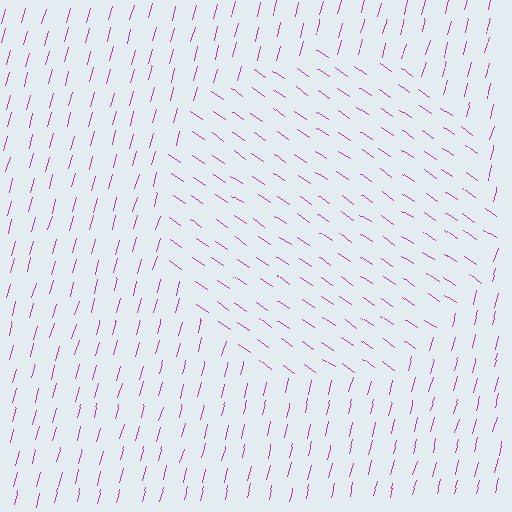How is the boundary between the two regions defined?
The boundary is defined purely by a change in line orientation (approximately 70 degrees difference). All lines are the same color and thickness.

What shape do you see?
I see a circle.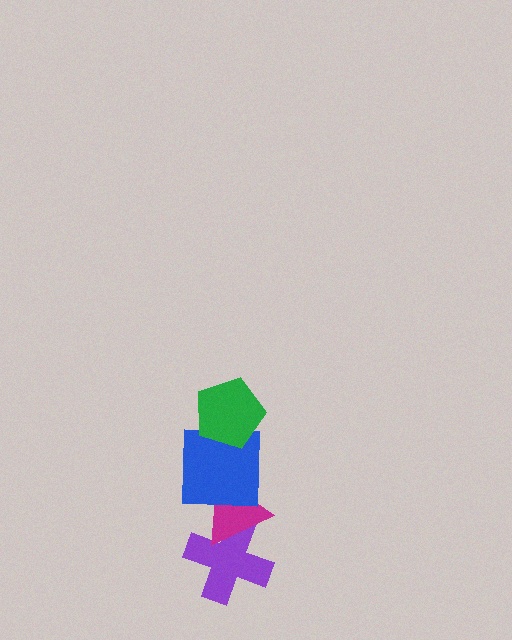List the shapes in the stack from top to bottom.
From top to bottom: the green pentagon, the blue square, the magenta triangle, the purple cross.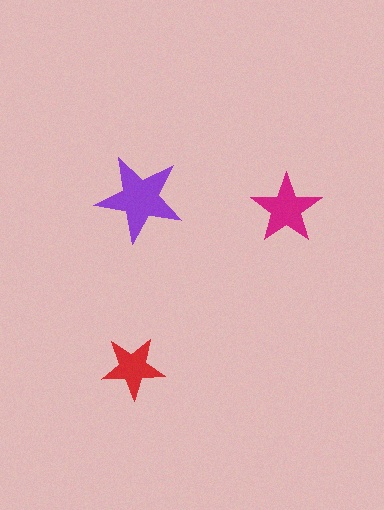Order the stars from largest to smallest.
the purple one, the magenta one, the red one.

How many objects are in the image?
There are 3 objects in the image.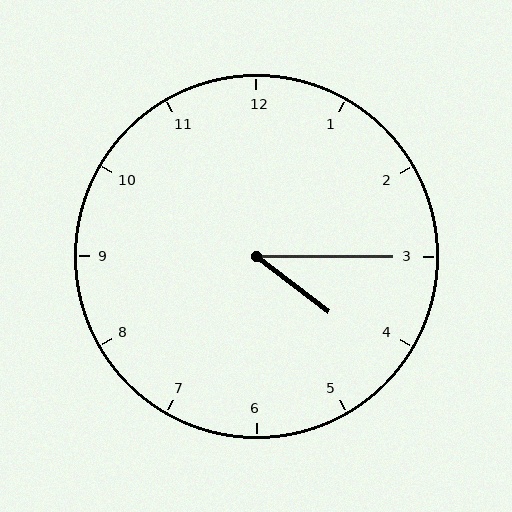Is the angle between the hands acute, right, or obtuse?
It is acute.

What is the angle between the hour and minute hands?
Approximately 38 degrees.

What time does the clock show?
4:15.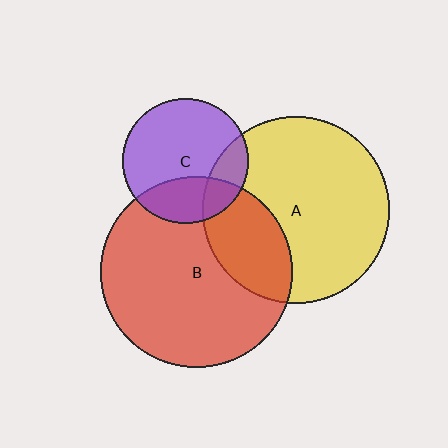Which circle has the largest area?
Circle B (red).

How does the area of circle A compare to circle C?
Approximately 2.2 times.